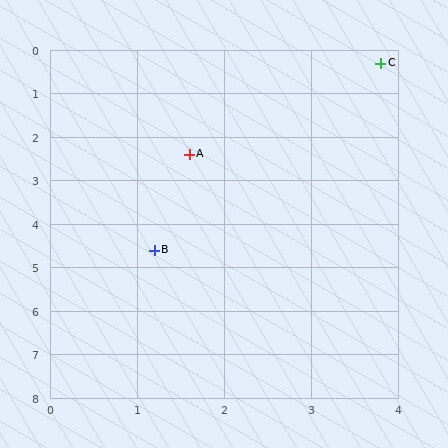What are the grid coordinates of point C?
Point C is at approximately (3.8, 0.3).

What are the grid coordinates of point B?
Point B is at approximately (1.2, 4.6).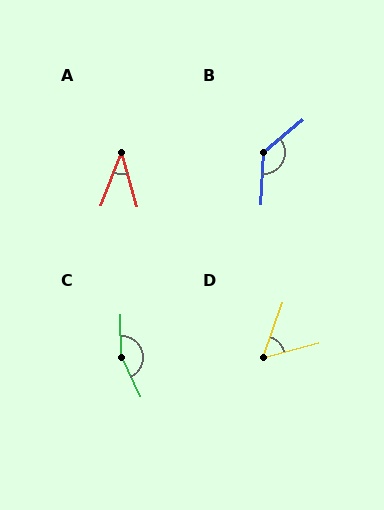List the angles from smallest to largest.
A (36°), D (56°), B (133°), C (155°).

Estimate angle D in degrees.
Approximately 56 degrees.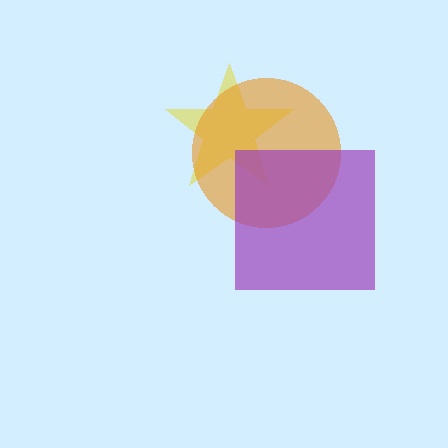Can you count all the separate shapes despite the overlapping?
Yes, there are 3 separate shapes.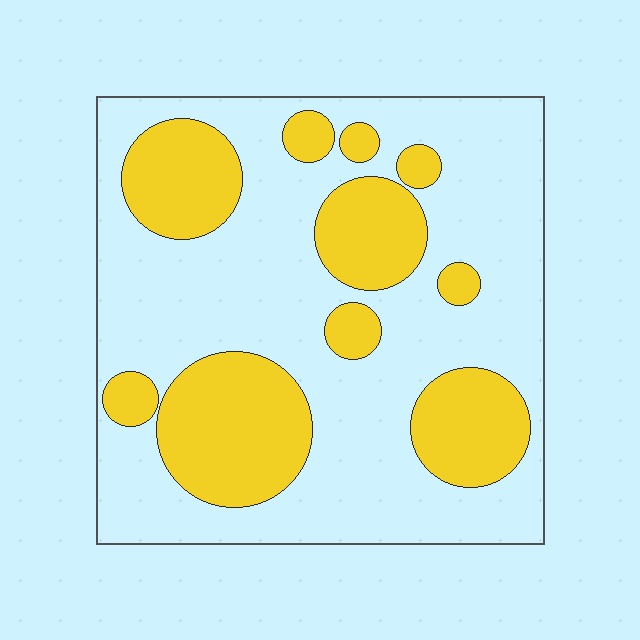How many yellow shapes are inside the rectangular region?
10.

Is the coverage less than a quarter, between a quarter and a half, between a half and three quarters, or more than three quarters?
Between a quarter and a half.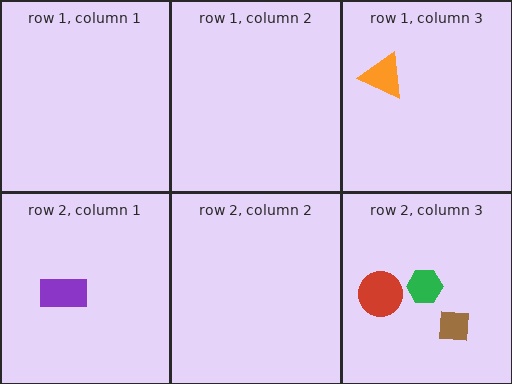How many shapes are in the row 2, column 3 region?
3.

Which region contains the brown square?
The row 2, column 3 region.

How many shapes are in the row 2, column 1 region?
1.